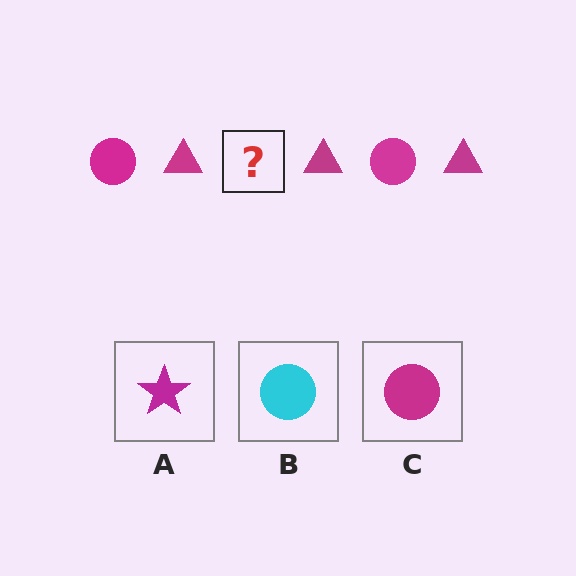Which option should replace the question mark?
Option C.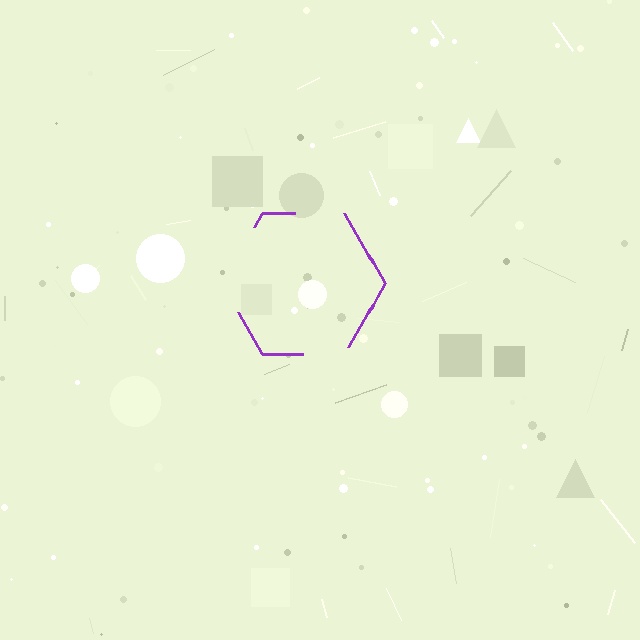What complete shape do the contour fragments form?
The contour fragments form a hexagon.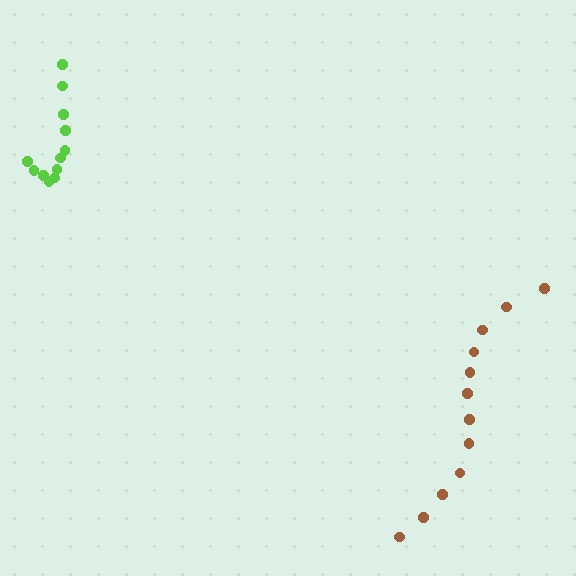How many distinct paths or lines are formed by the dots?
There are 2 distinct paths.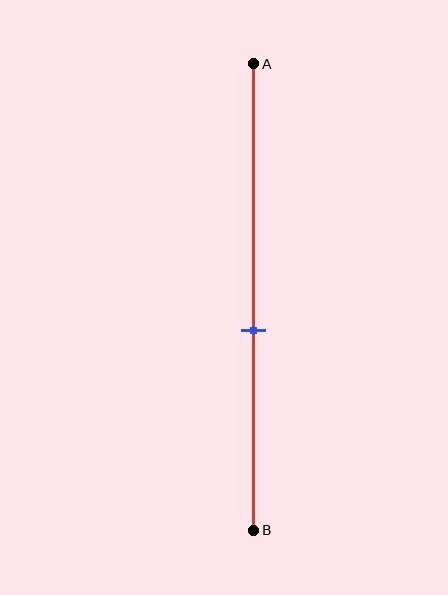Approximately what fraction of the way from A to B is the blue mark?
The blue mark is approximately 55% of the way from A to B.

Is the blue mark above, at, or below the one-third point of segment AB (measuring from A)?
The blue mark is below the one-third point of segment AB.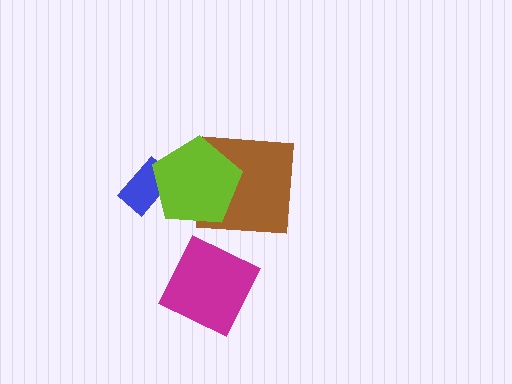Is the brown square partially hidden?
Yes, it is partially covered by another shape.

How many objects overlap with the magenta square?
0 objects overlap with the magenta square.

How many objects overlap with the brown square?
1 object overlaps with the brown square.